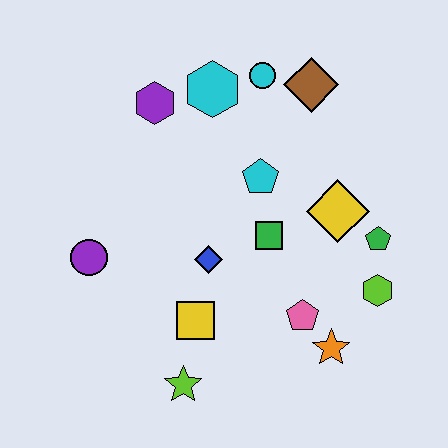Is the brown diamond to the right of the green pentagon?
No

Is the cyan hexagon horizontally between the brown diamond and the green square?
No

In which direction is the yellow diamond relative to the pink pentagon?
The yellow diamond is above the pink pentagon.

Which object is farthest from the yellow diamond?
The purple circle is farthest from the yellow diamond.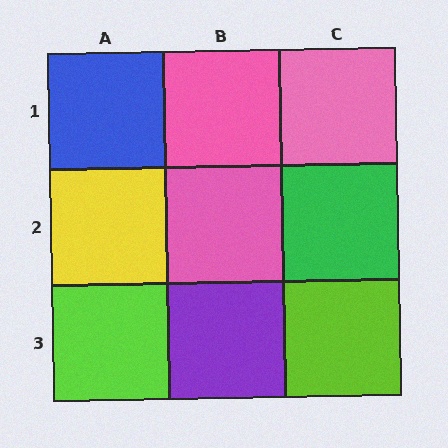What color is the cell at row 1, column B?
Pink.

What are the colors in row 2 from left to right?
Yellow, pink, green.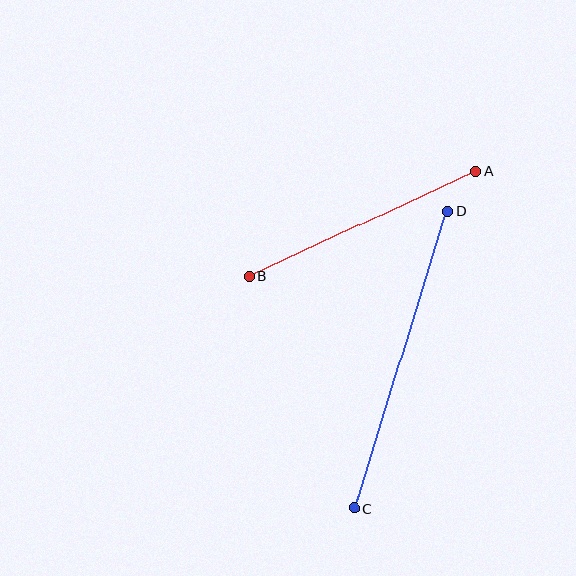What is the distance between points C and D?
The distance is approximately 311 pixels.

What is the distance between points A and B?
The distance is approximately 249 pixels.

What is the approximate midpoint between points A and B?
The midpoint is at approximately (362, 224) pixels.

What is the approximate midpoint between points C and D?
The midpoint is at approximately (401, 360) pixels.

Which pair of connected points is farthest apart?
Points C and D are farthest apart.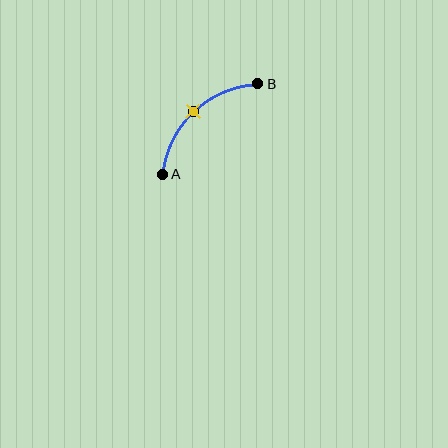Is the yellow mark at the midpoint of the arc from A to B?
Yes. The yellow mark lies on the arc at equal arc-length from both A and B — it is the arc midpoint.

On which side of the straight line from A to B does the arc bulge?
The arc bulges above and to the left of the straight line connecting A and B.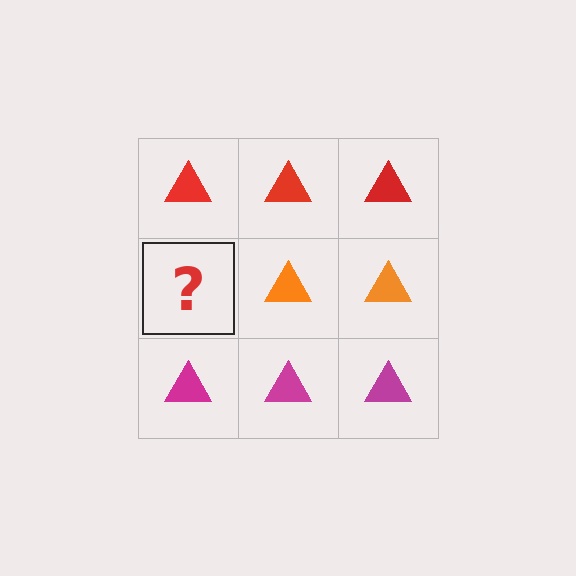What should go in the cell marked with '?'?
The missing cell should contain an orange triangle.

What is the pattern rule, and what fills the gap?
The rule is that each row has a consistent color. The gap should be filled with an orange triangle.